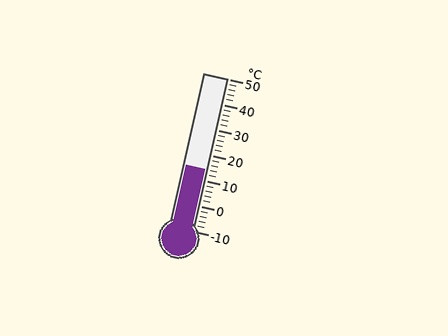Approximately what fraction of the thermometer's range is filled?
The thermometer is filled to approximately 40% of its range.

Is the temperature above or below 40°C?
The temperature is below 40°C.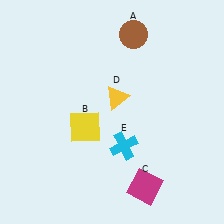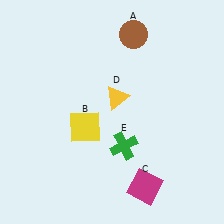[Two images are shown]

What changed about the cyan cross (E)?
In Image 1, E is cyan. In Image 2, it changed to green.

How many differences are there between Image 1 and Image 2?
There is 1 difference between the two images.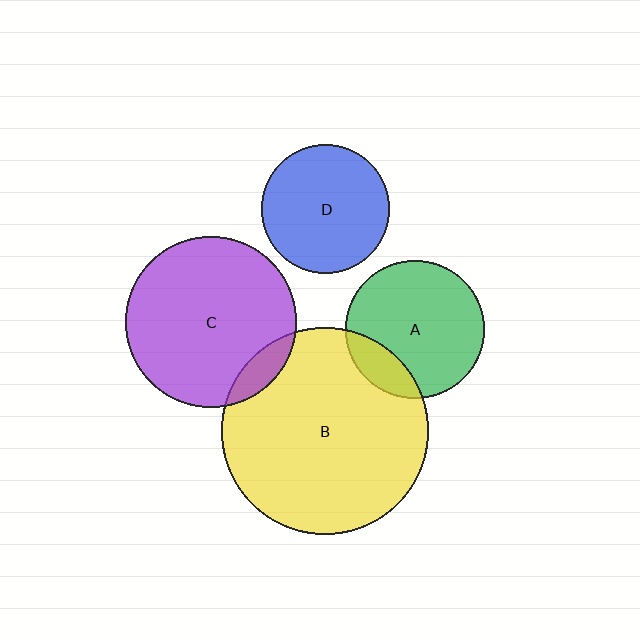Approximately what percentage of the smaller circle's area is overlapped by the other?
Approximately 15%.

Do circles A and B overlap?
Yes.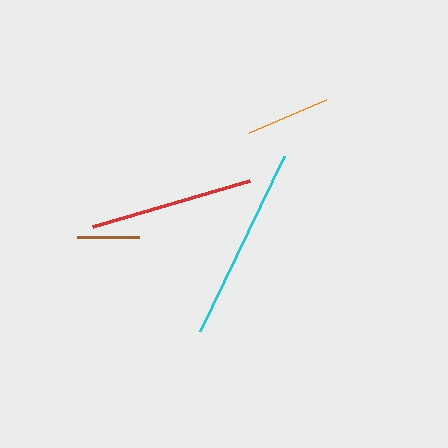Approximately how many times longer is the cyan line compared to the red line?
The cyan line is approximately 1.2 times the length of the red line.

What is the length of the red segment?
The red segment is approximately 163 pixels long.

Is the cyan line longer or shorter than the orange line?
The cyan line is longer than the orange line.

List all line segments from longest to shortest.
From longest to shortest: cyan, red, orange, brown.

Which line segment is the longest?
The cyan line is the longest at approximately 194 pixels.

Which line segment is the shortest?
The brown line is the shortest at approximately 62 pixels.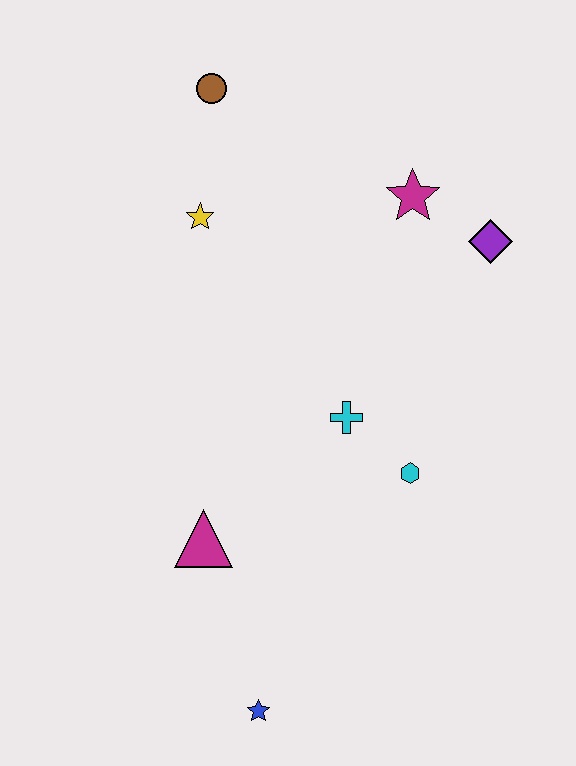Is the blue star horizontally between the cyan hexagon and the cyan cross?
No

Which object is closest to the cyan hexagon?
The cyan cross is closest to the cyan hexagon.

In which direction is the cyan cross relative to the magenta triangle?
The cyan cross is to the right of the magenta triangle.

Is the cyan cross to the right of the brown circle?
Yes